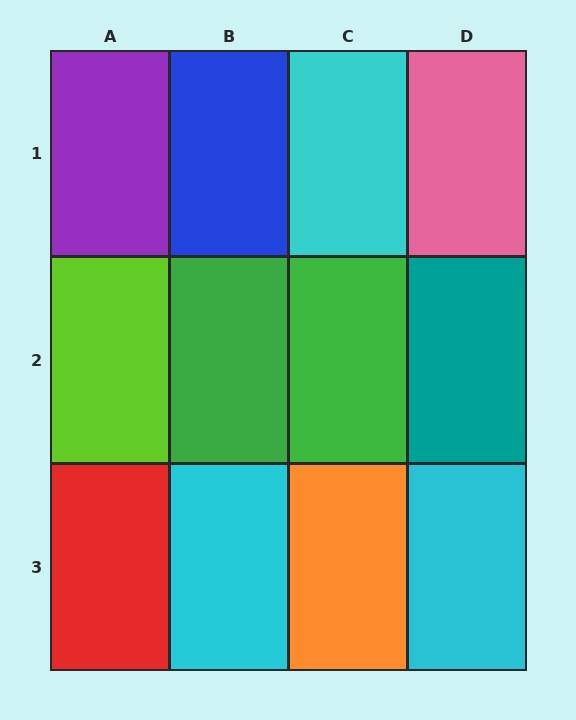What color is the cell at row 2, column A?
Lime.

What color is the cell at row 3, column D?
Cyan.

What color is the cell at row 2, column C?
Green.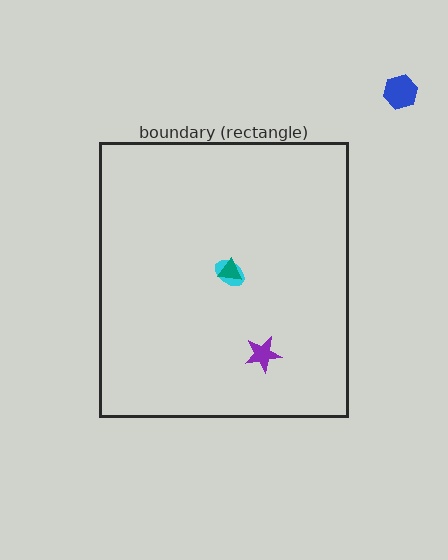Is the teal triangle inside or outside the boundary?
Inside.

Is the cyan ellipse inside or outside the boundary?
Inside.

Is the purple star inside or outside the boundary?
Inside.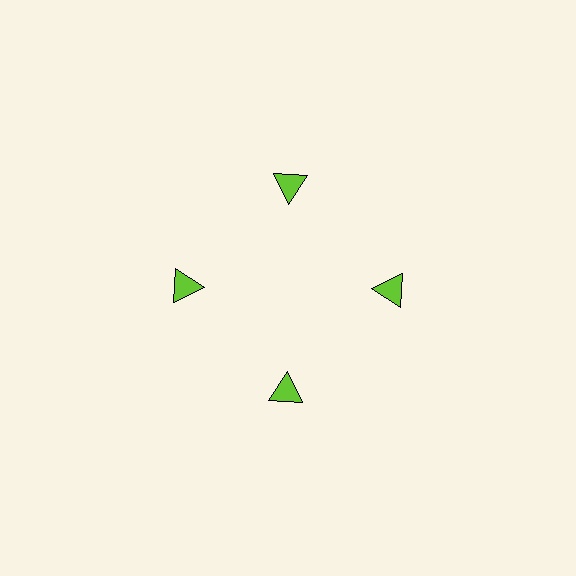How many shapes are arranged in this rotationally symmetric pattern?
There are 4 shapes, arranged in 4 groups of 1.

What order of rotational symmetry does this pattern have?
This pattern has 4-fold rotational symmetry.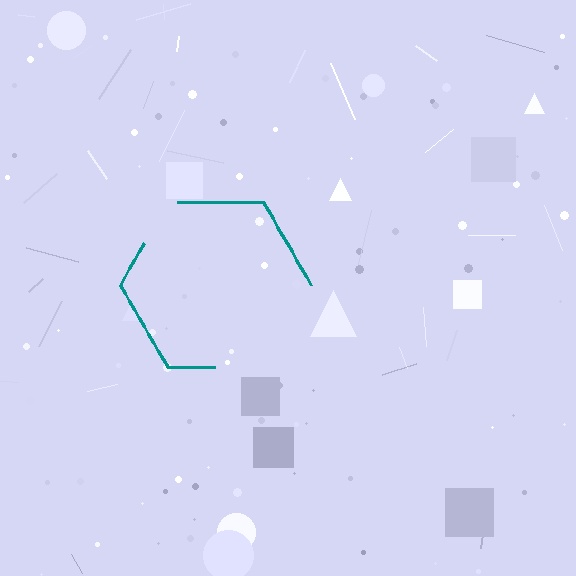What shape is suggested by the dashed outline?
The dashed outline suggests a hexagon.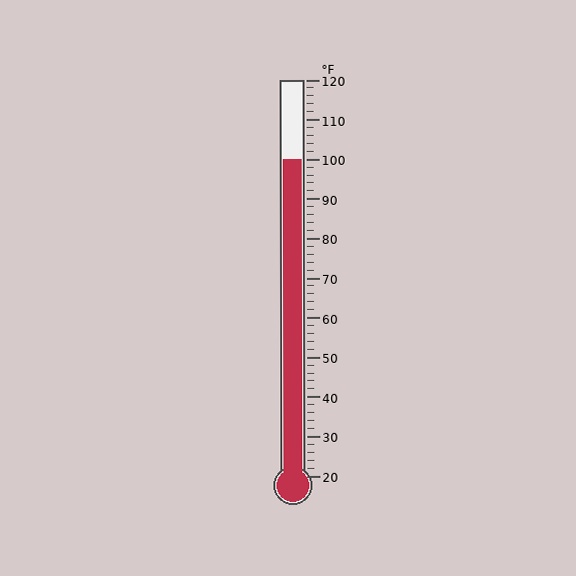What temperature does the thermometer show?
The thermometer shows approximately 100°F.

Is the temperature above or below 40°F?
The temperature is above 40°F.